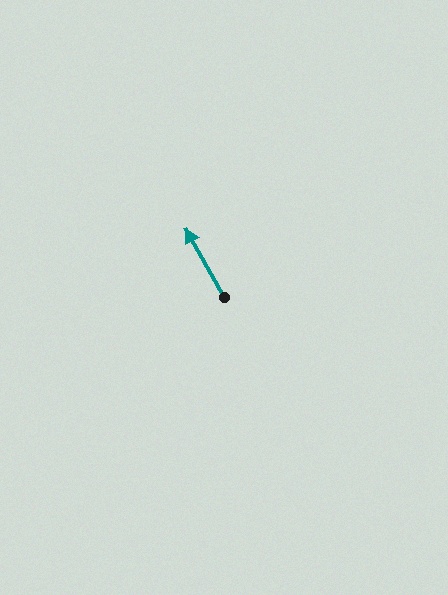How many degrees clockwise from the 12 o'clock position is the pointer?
Approximately 331 degrees.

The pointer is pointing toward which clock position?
Roughly 11 o'clock.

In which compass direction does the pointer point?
Northwest.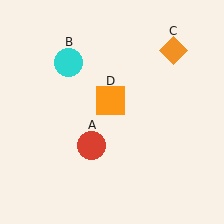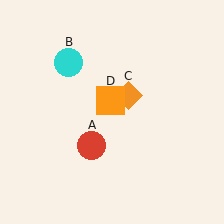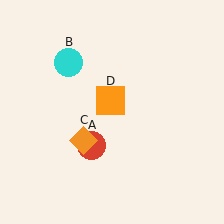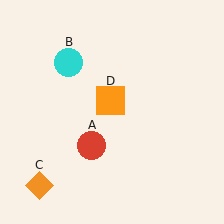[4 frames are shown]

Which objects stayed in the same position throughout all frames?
Red circle (object A) and cyan circle (object B) and orange square (object D) remained stationary.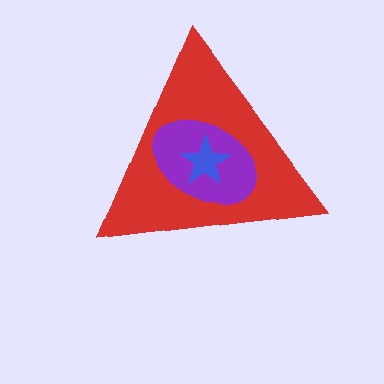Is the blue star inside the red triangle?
Yes.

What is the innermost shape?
The blue star.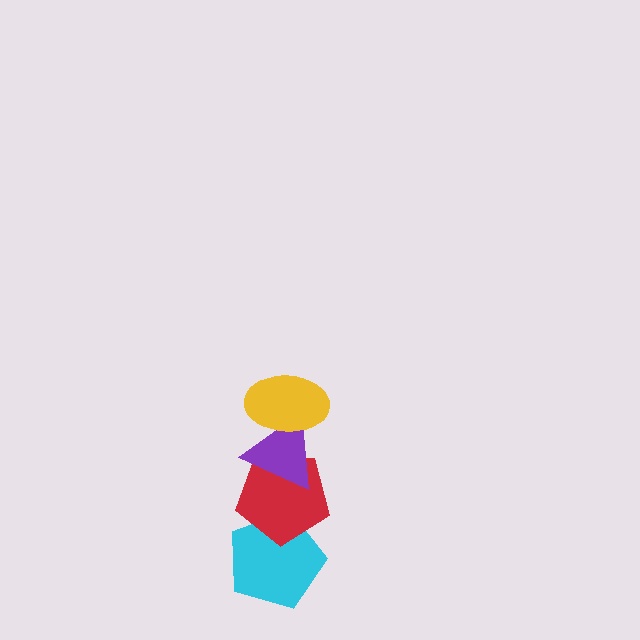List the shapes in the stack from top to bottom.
From top to bottom: the yellow ellipse, the purple triangle, the red pentagon, the cyan pentagon.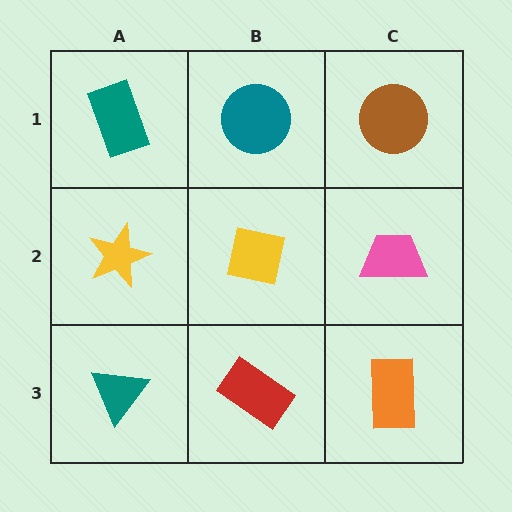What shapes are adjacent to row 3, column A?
A yellow star (row 2, column A), a red rectangle (row 3, column B).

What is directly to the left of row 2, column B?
A yellow star.